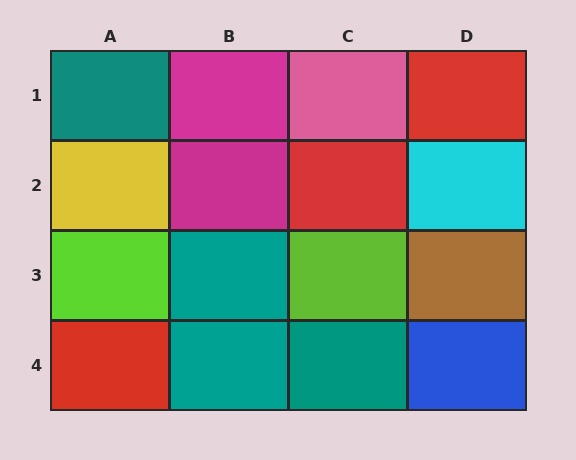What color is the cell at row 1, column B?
Magenta.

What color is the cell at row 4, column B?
Teal.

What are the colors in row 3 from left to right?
Lime, teal, lime, brown.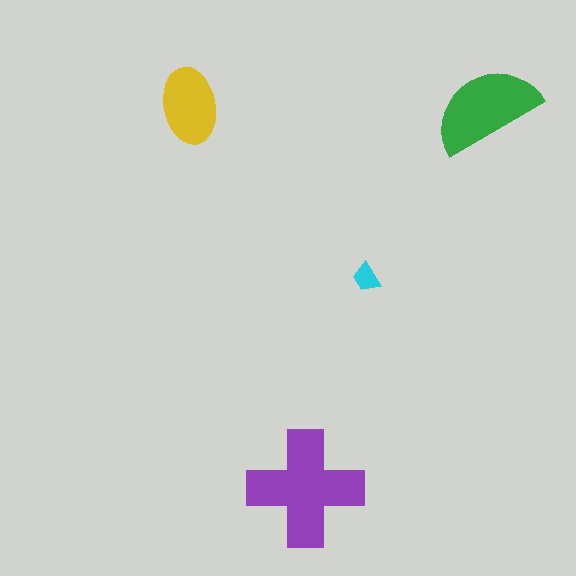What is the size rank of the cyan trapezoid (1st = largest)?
4th.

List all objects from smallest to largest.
The cyan trapezoid, the yellow ellipse, the green semicircle, the purple cross.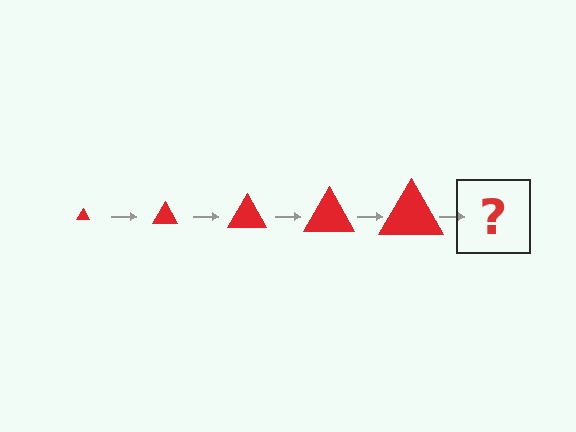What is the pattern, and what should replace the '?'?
The pattern is that the triangle gets progressively larger each step. The '?' should be a red triangle, larger than the previous one.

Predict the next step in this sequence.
The next step is a red triangle, larger than the previous one.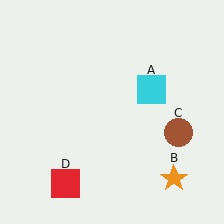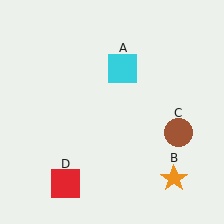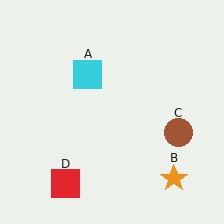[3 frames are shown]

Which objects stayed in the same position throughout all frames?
Orange star (object B) and brown circle (object C) and red square (object D) remained stationary.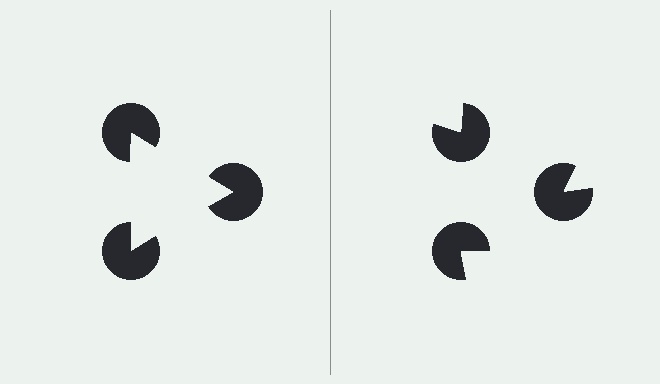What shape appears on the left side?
An illusory triangle.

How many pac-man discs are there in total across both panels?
6 — 3 on each side.